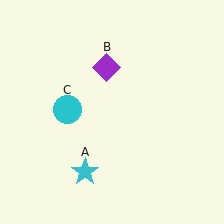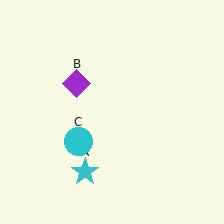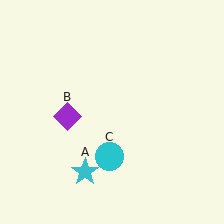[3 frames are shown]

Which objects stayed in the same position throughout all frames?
Cyan star (object A) remained stationary.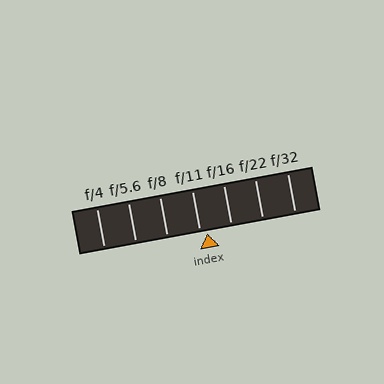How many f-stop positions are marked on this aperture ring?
There are 7 f-stop positions marked.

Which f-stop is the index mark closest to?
The index mark is closest to f/11.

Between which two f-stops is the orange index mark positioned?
The index mark is between f/11 and f/16.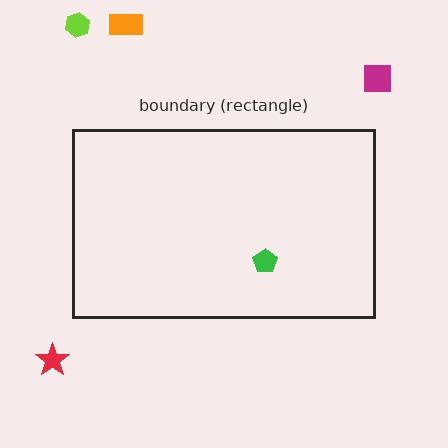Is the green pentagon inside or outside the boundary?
Inside.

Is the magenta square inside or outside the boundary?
Outside.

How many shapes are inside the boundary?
1 inside, 4 outside.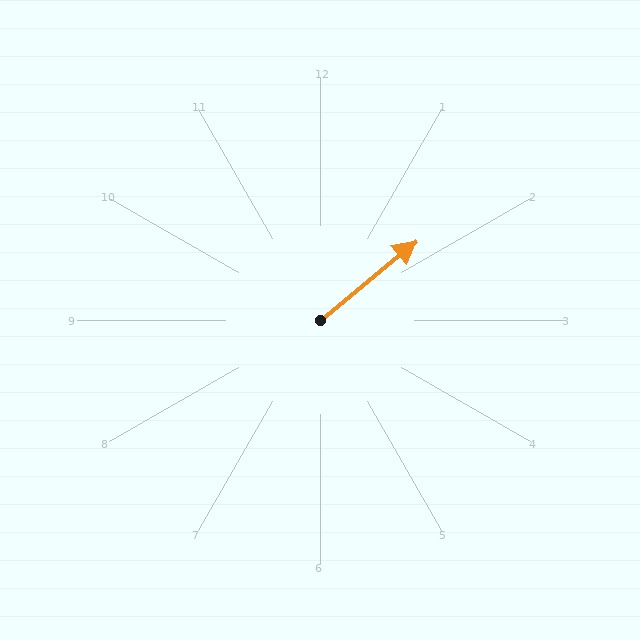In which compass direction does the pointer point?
Northeast.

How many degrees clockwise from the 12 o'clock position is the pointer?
Approximately 50 degrees.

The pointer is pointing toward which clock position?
Roughly 2 o'clock.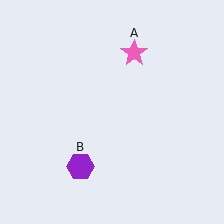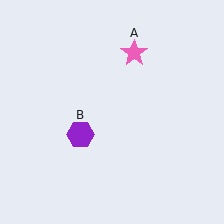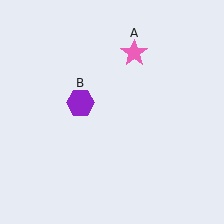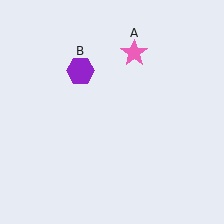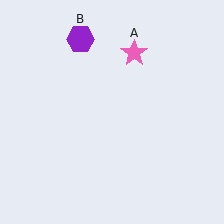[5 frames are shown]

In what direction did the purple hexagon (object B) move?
The purple hexagon (object B) moved up.